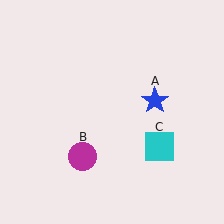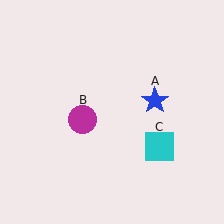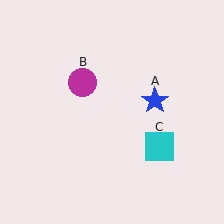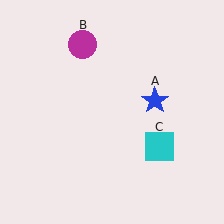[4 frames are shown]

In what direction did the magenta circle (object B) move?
The magenta circle (object B) moved up.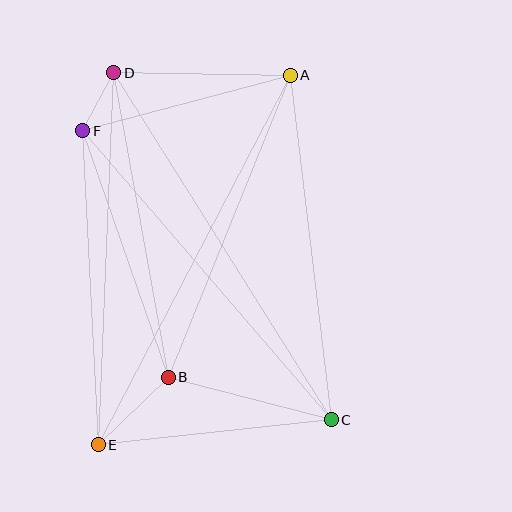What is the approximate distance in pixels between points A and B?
The distance between A and B is approximately 326 pixels.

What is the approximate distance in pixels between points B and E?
The distance between B and E is approximately 97 pixels.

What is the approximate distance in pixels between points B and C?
The distance between B and C is approximately 168 pixels.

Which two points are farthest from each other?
Points A and E are farthest from each other.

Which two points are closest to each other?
Points D and F are closest to each other.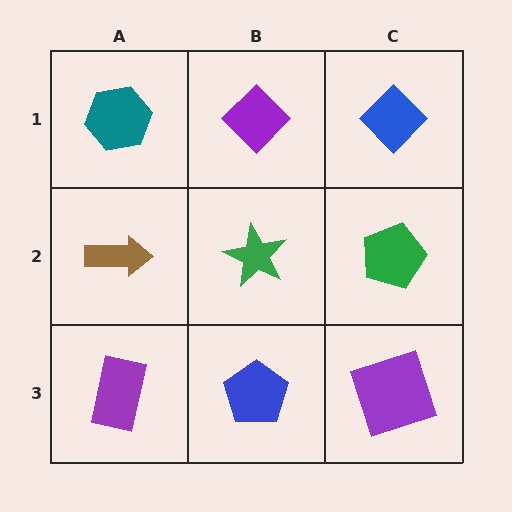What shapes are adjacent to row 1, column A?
A brown arrow (row 2, column A), a purple diamond (row 1, column B).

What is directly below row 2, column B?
A blue pentagon.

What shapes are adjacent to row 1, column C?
A green pentagon (row 2, column C), a purple diamond (row 1, column B).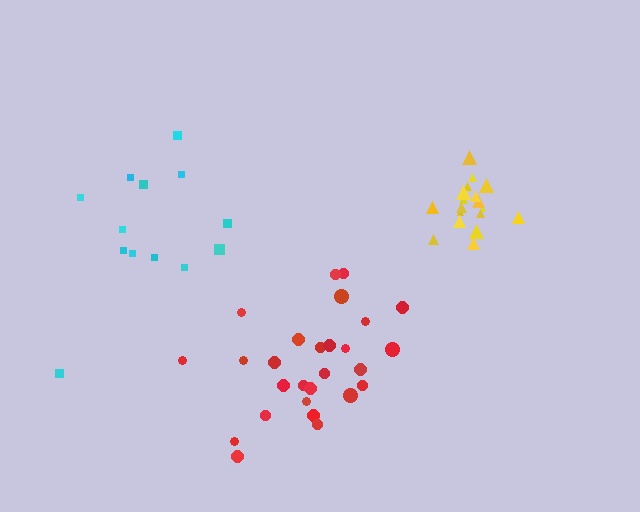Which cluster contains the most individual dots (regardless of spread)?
Red (27).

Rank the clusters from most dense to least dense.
yellow, red, cyan.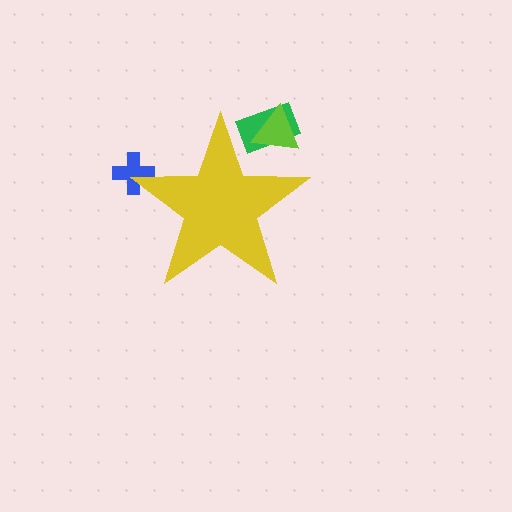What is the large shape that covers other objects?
A yellow star.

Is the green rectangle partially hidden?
Yes, the green rectangle is partially hidden behind the yellow star.